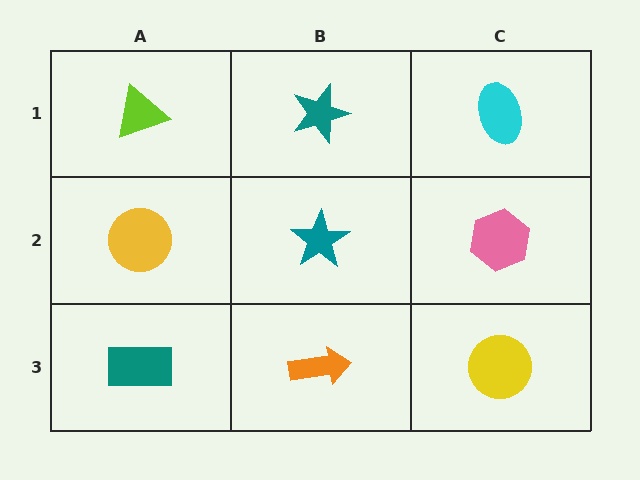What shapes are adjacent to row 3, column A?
A yellow circle (row 2, column A), an orange arrow (row 3, column B).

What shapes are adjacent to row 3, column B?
A teal star (row 2, column B), a teal rectangle (row 3, column A), a yellow circle (row 3, column C).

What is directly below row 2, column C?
A yellow circle.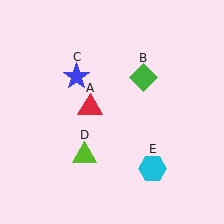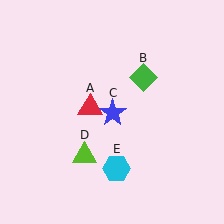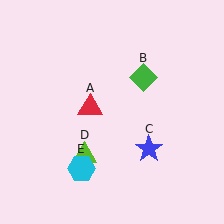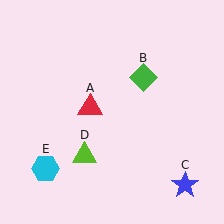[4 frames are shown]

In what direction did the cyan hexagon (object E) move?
The cyan hexagon (object E) moved left.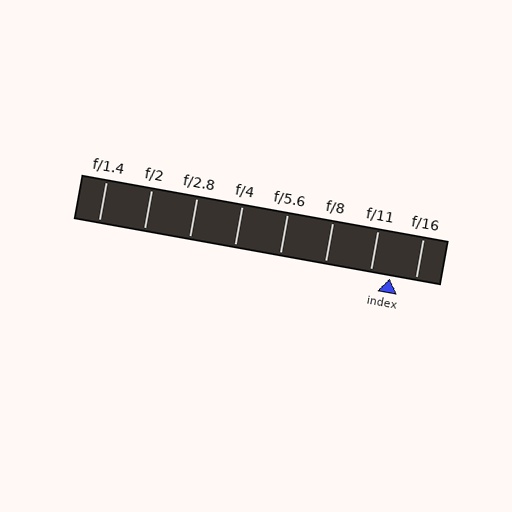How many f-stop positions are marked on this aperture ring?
There are 8 f-stop positions marked.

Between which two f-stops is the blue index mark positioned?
The index mark is between f/11 and f/16.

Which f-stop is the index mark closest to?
The index mark is closest to f/11.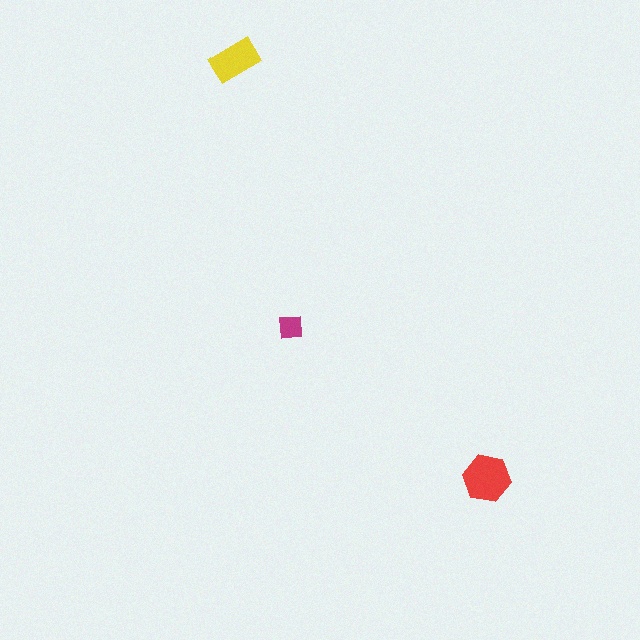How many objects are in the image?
There are 3 objects in the image.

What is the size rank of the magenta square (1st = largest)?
3rd.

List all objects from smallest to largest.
The magenta square, the yellow rectangle, the red hexagon.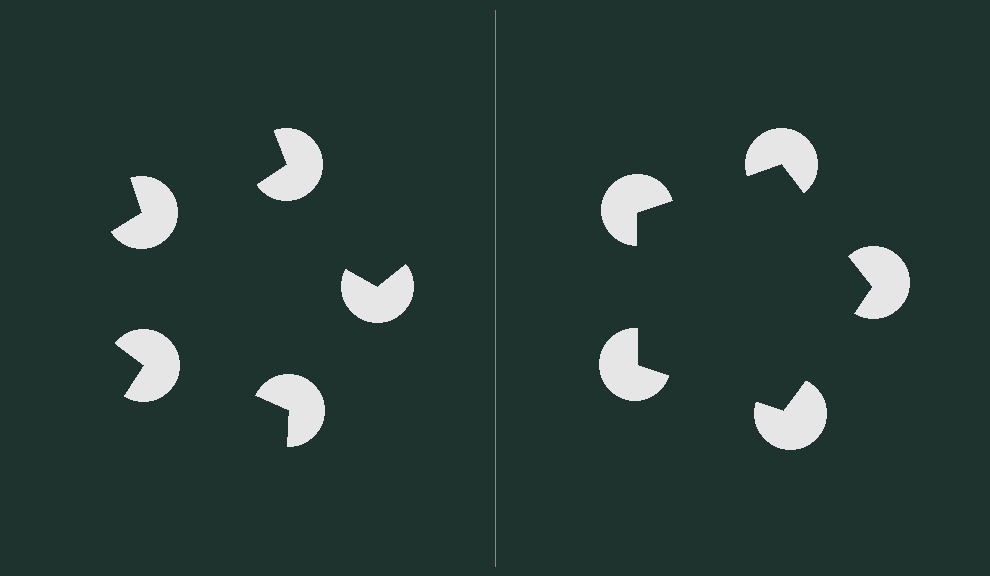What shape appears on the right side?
An illusory pentagon.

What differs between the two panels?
The pac-man discs are positioned identically on both sides; only the wedge orientations differ. On the right they align to a pentagon; on the left they are misaligned.